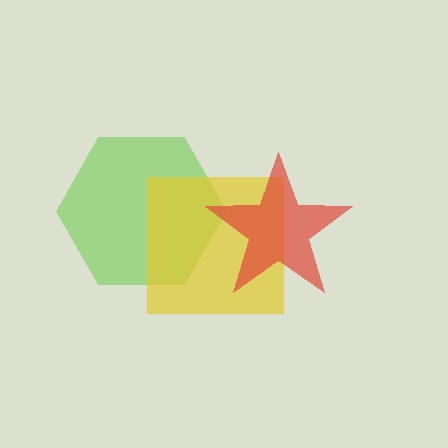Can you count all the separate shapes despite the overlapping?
Yes, there are 3 separate shapes.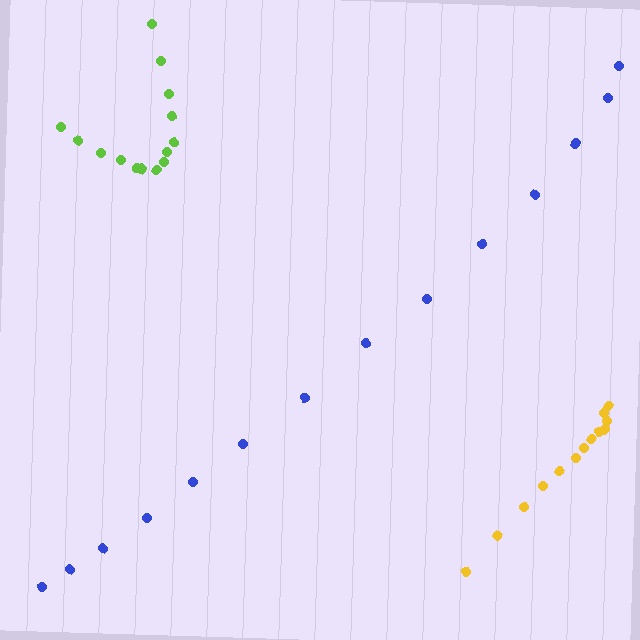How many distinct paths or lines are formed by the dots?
There are 3 distinct paths.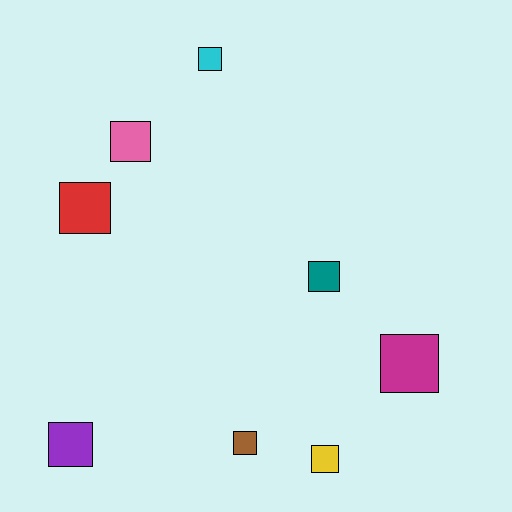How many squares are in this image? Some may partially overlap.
There are 8 squares.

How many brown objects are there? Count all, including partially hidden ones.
There is 1 brown object.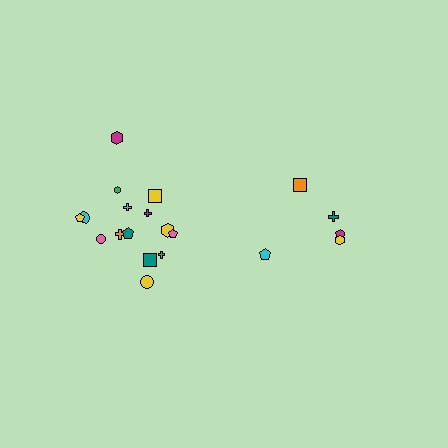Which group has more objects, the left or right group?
The left group.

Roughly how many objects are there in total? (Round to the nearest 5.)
Roughly 20 objects in total.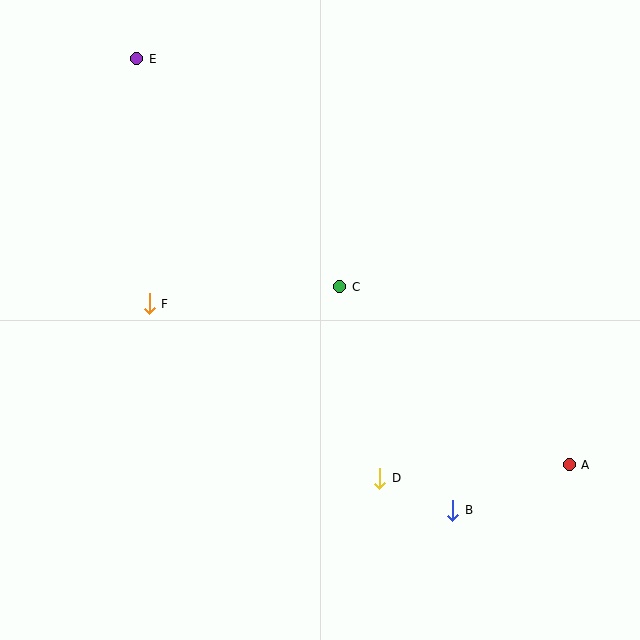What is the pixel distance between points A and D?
The distance between A and D is 190 pixels.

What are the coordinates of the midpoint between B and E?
The midpoint between B and E is at (295, 285).